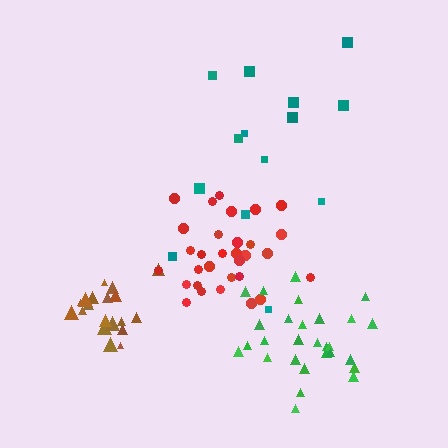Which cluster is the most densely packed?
Brown.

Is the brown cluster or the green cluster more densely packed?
Brown.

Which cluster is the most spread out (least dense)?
Teal.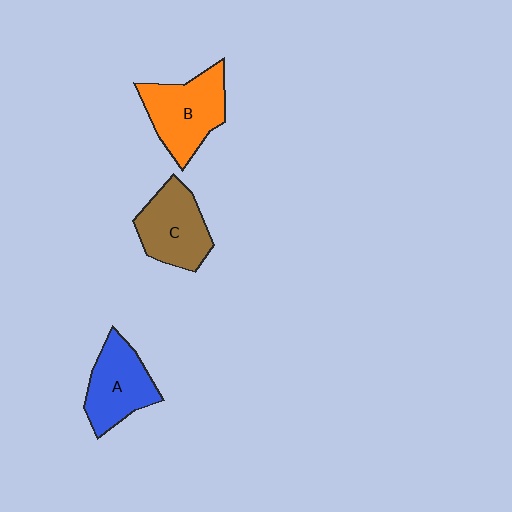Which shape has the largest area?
Shape B (orange).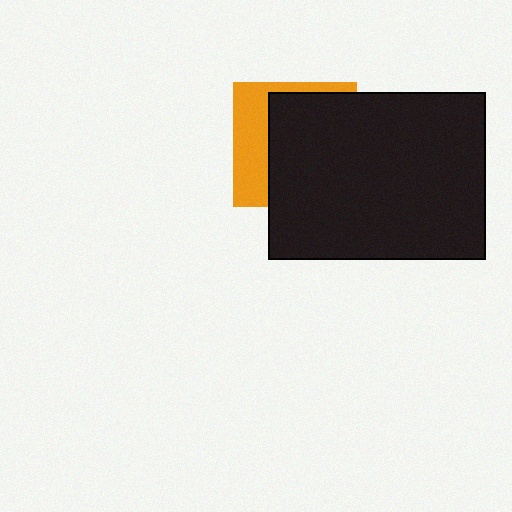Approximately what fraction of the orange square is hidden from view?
Roughly 67% of the orange square is hidden behind the black rectangle.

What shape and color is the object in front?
The object in front is a black rectangle.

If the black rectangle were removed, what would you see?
You would see the complete orange square.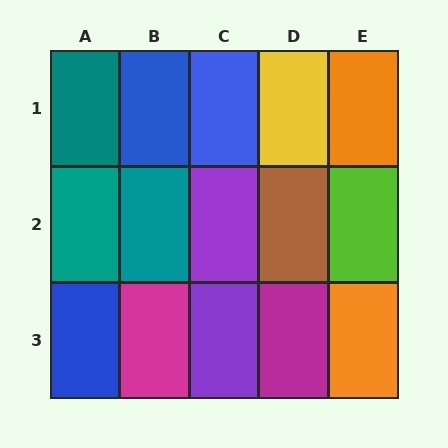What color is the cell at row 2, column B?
Teal.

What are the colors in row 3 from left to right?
Blue, magenta, purple, magenta, orange.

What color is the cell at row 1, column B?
Blue.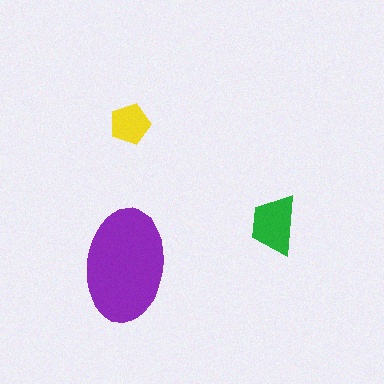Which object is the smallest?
The yellow pentagon.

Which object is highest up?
The yellow pentagon is topmost.